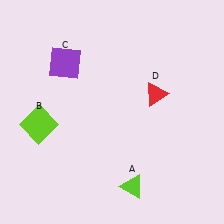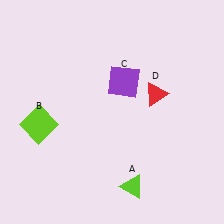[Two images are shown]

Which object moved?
The purple square (C) moved right.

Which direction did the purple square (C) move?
The purple square (C) moved right.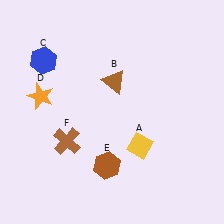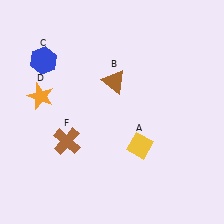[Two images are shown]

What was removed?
The brown hexagon (E) was removed in Image 2.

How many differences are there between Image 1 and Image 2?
There is 1 difference between the two images.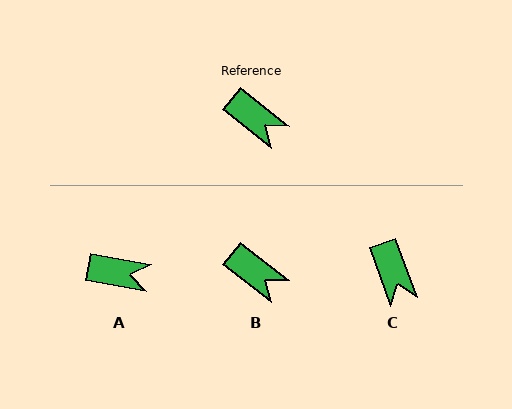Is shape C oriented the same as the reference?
No, it is off by about 32 degrees.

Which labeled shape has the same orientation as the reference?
B.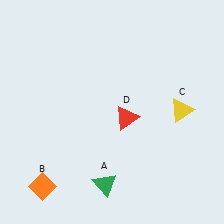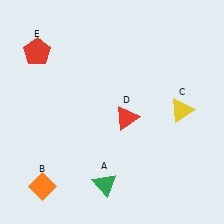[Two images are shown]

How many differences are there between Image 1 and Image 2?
There is 1 difference between the two images.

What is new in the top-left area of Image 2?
A red pentagon (E) was added in the top-left area of Image 2.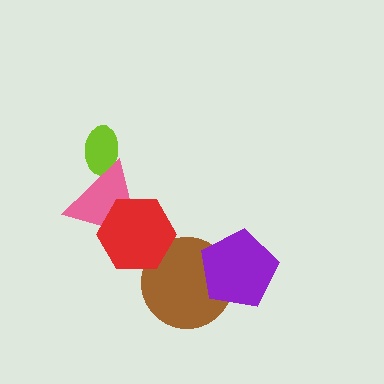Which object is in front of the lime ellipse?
The pink triangle is in front of the lime ellipse.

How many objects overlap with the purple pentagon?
1 object overlaps with the purple pentagon.